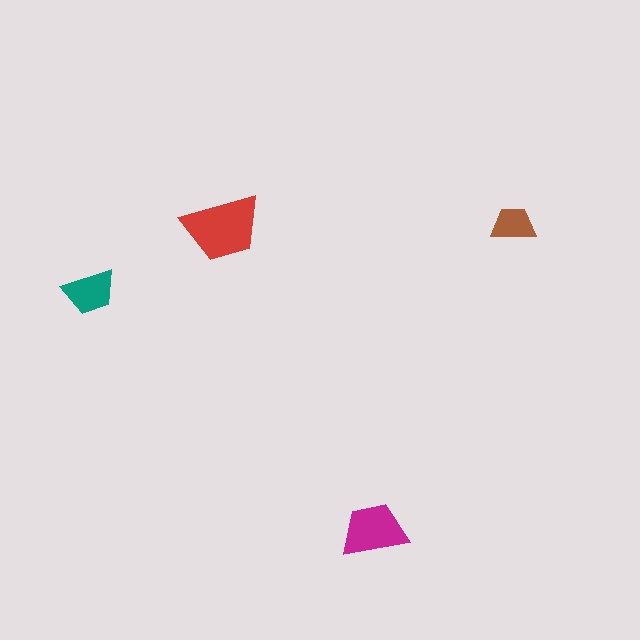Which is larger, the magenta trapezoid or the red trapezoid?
The red one.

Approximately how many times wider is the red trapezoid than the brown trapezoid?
About 2 times wider.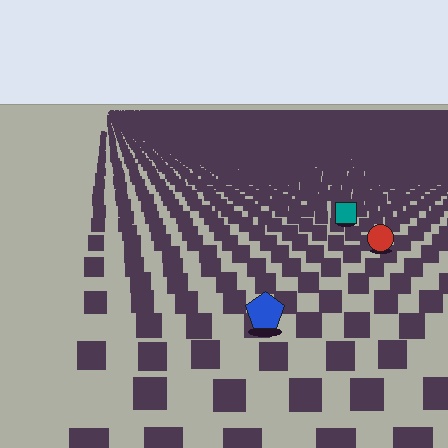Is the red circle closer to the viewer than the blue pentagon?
No. The blue pentagon is closer — you can tell from the texture gradient: the ground texture is coarser near it.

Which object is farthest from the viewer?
The teal square is farthest from the viewer. It appears smaller and the ground texture around it is denser.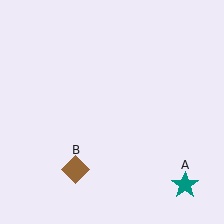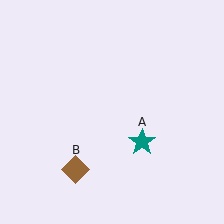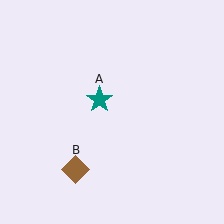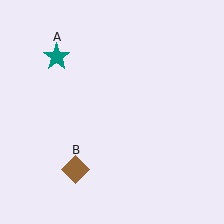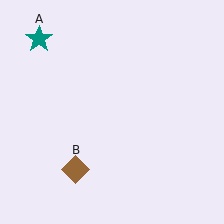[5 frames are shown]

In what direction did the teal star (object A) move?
The teal star (object A) moved up and to the left.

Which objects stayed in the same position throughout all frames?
Brown diamond (object B) remained stationary.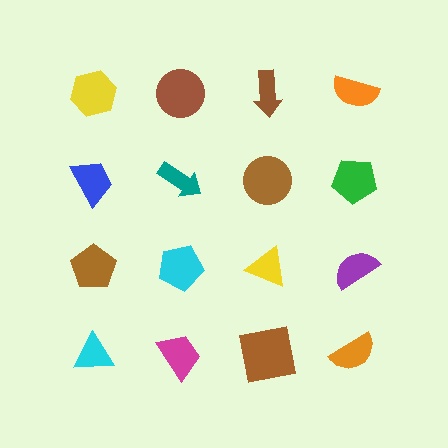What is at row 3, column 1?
A brown pentagon.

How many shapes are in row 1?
4 shapes.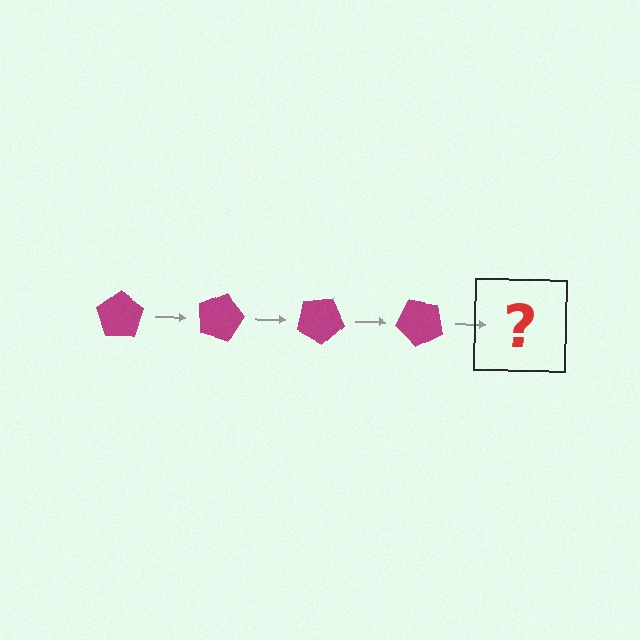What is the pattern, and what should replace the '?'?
The pattern is that the pentagon rotates 15 degrees each step. The '?' should be a magenta pentagon rotated 60 degrees.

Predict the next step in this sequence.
The next step is a magenta pentagon rotated 60 degrees.